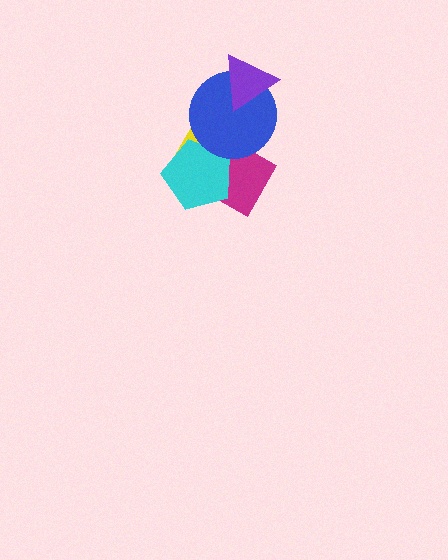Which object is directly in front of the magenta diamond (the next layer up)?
The cyan pentagon is directly in front of the magenta diamond.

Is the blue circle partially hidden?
Yes, it is partially covered by another shape.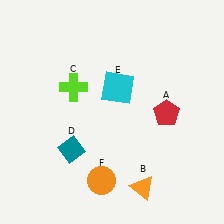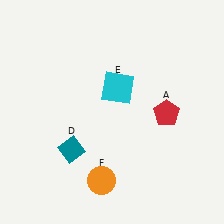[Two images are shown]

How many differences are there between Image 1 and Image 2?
There are 2 differences between the two images.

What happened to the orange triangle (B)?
The orange triangle (B) was removed in Image 2. It was in the bottom-right area of Image 1.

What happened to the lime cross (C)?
The lime cross (C) was removed in Image 2. It was in the top-left area of Image 1.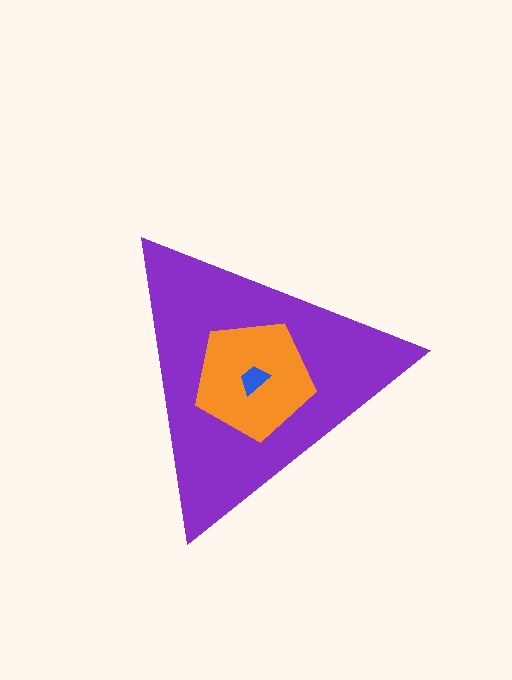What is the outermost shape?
The purple triangle.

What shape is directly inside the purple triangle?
The orange pentagon.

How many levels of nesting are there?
3.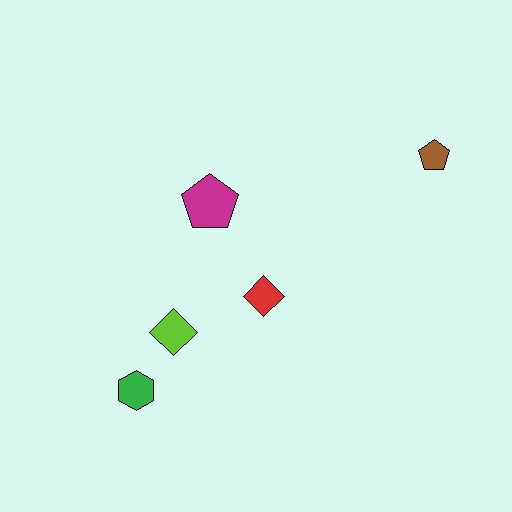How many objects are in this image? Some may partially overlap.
There are 5 objects.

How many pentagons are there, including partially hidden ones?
There are 2 pentagons.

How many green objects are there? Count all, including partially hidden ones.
There is 1 green object.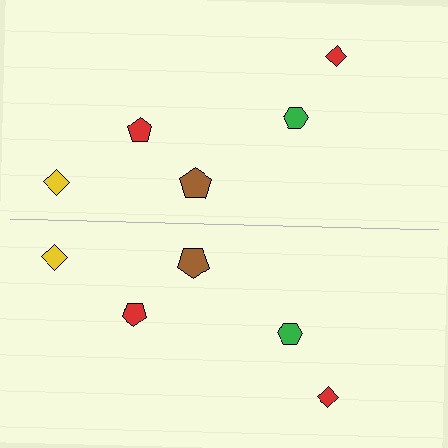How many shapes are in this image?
There are 10 shapes in this image.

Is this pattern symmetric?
Yes, this pattern has bilateral (reflection) symmetry.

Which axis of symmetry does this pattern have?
The pattern has a horizontal axis of symmetry running through the center of the image.